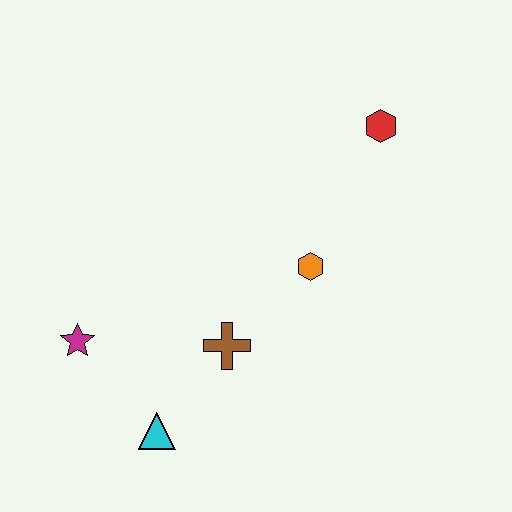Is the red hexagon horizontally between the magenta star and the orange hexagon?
No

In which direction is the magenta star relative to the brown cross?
The magenta star is to the left of the brown cross.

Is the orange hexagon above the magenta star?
Yes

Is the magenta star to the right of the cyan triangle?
No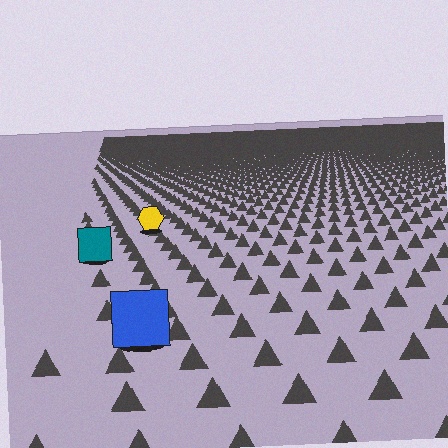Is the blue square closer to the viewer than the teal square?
Yes. The blue square is closer — you can tell from the texture gradient: the ground texture is coarser near it.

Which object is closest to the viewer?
The blue square is closest. The texture marks near it are larger and more spread out.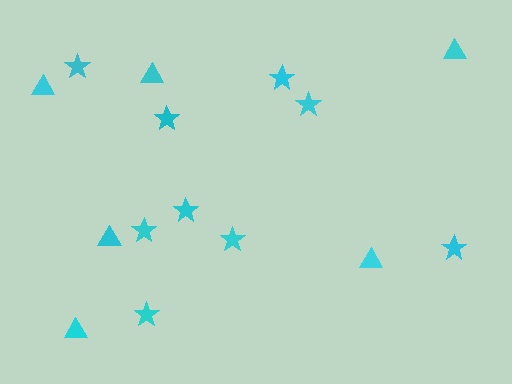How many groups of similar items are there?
There are 2 groups: one group of triangles (6) and one group of stars (9).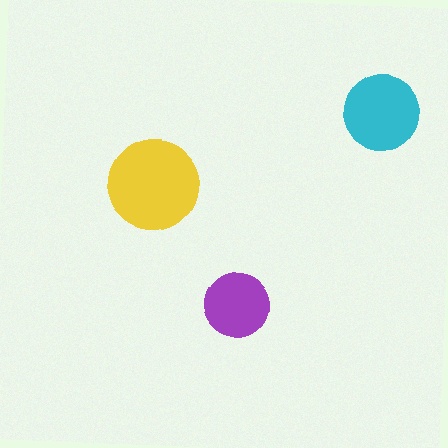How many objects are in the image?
There are 3 objects in the image.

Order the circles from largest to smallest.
the yellow one, the cyan one, the purple one.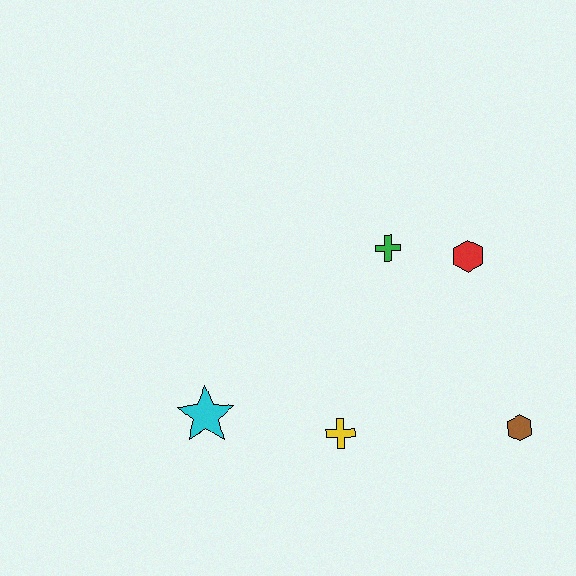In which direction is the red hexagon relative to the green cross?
The red hexagon is to the right of the green cross.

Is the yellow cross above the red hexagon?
No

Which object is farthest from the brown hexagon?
The cyan star is farthest from the brown hexagon.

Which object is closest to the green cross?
The red hexagon is closest to the green cross.